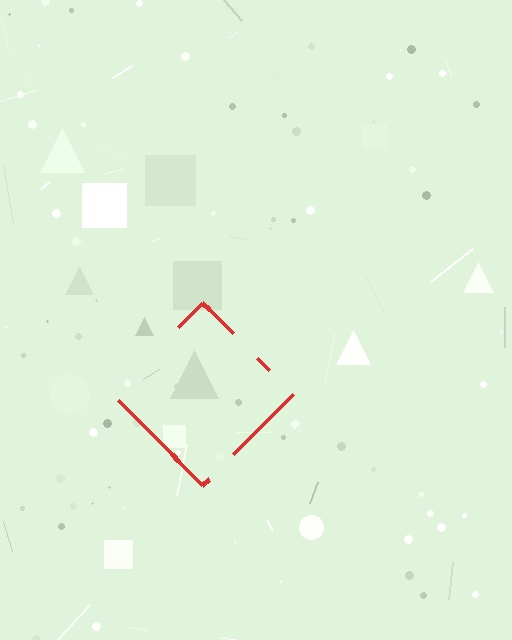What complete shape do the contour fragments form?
The contour fragments form a diamond.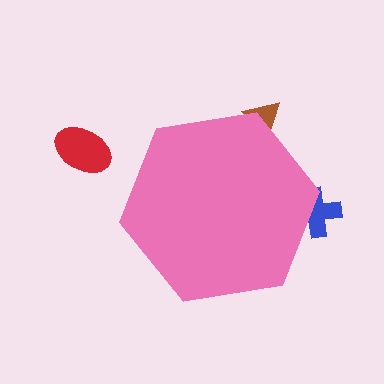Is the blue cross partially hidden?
Yes, the blue cross is partially hidden behind the pink hexagon.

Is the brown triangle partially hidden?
Yes, the brown triangle is partially hidden behind the pink hexagon.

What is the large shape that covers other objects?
A pink hexagon.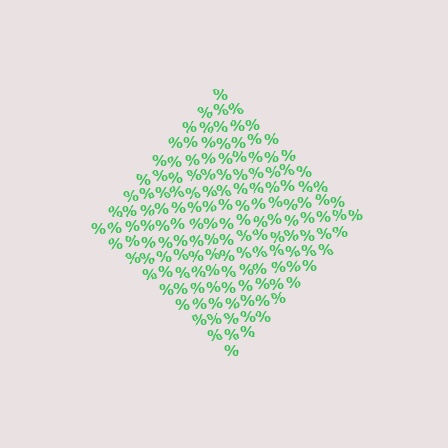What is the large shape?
The large shape is a diamond.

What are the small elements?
The small elements are percent signs.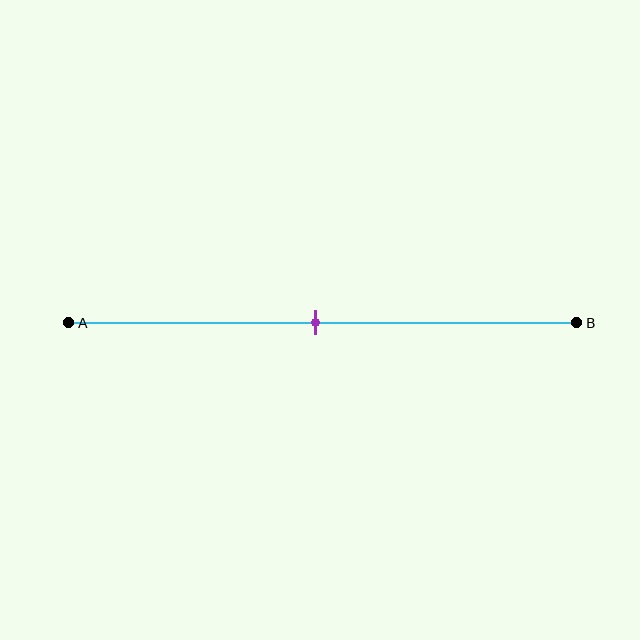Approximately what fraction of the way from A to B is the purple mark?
The purple mark is approximately 50% of the way from A to B.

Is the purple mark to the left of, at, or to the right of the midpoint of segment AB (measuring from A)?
The purple mark is approximately at the midpoint of segment AB.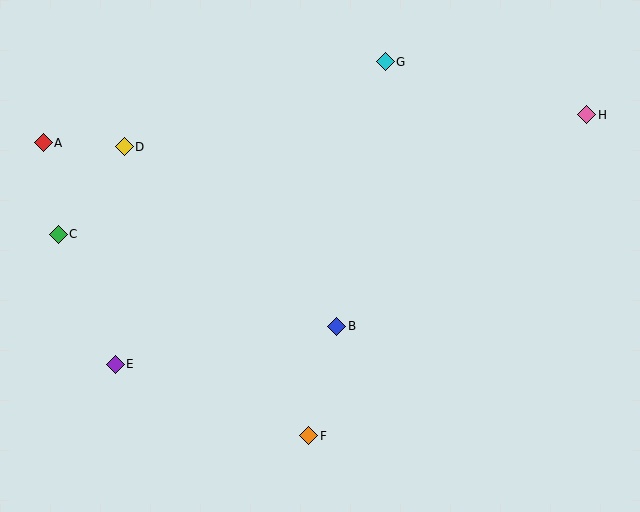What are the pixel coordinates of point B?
Point B is at (337, 326).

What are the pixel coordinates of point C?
Point C is at (58, 234).